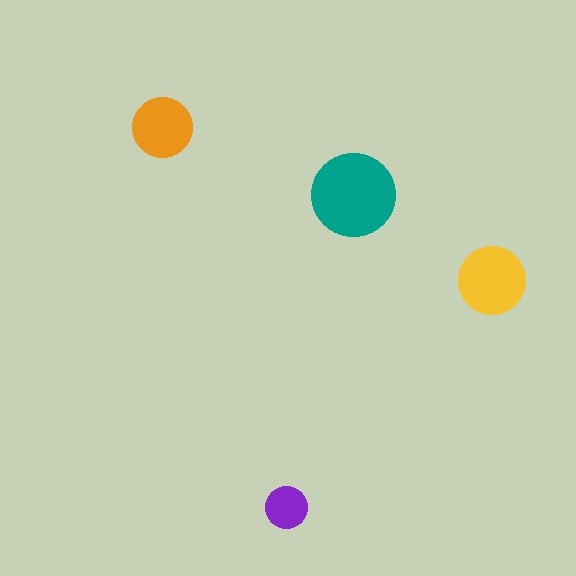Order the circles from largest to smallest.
the teal one, the yellow one, the orange one, the purple one.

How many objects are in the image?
There are 4 objects in the image.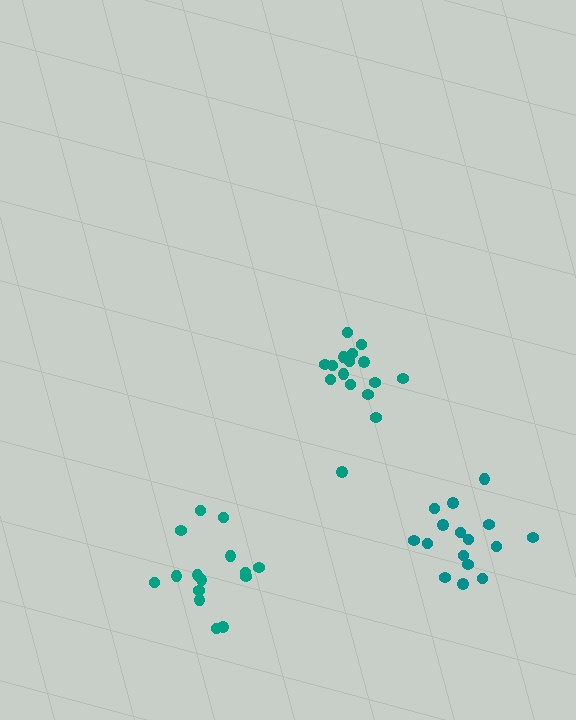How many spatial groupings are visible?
There are 3 spatial groupings.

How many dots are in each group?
Group 1: 16 dots, Group 2: 16 dots, Group 3: 15 dots (47 total).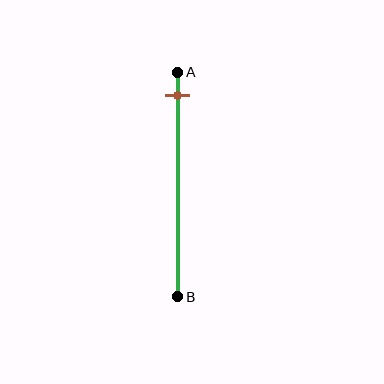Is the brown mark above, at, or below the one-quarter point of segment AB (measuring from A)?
The brown mark is above the one-quarter point of segment AB.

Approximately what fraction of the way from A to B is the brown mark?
The brown mark is approximately 10% of the way from A to B.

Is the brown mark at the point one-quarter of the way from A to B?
No, the mark is at about 10% from A, not at the 25% one-quarter point.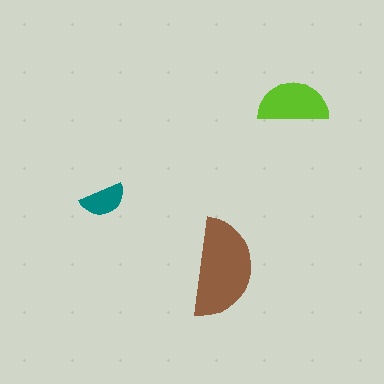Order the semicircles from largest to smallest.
the brown one, the lime one, the teal one.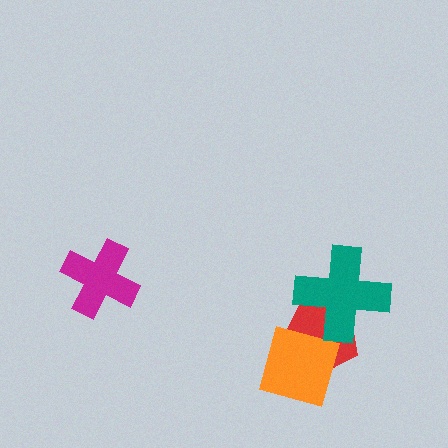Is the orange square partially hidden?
No, no other shape covers it.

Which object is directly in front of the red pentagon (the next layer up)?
The orange square is directly in front of the red pentagon.